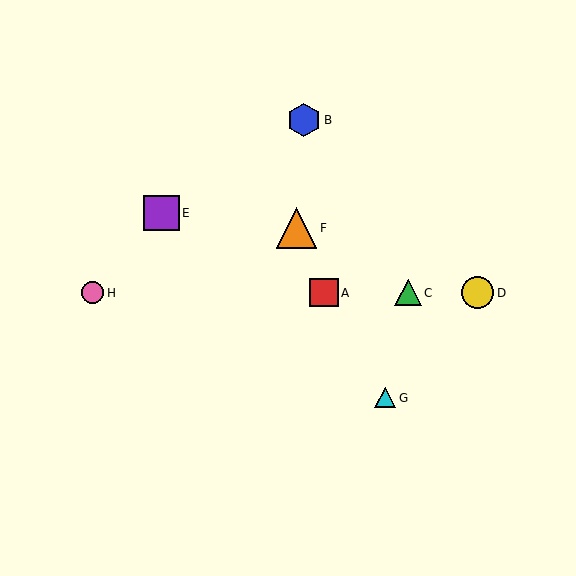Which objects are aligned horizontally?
Objects A, C, D, H are aligned horizontally.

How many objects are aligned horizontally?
4 objects (A, C, D, H) are aligned horizontally.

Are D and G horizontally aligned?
No, D is at y≈293 and G is at y≈398.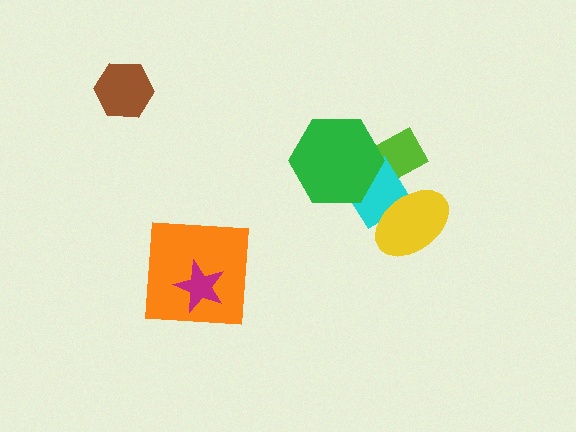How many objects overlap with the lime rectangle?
2 objects overlap with the lime rectangle.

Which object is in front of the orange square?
The magenta star is in front of the orange square.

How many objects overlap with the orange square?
1 object overlaps with the orange square.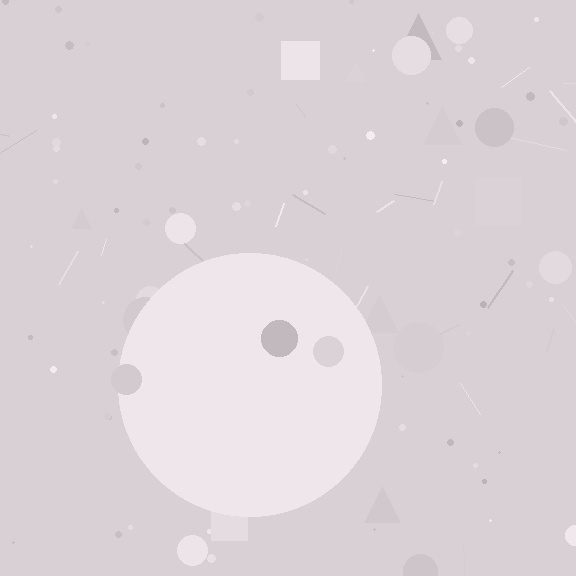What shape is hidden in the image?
A circle is hidden in the image.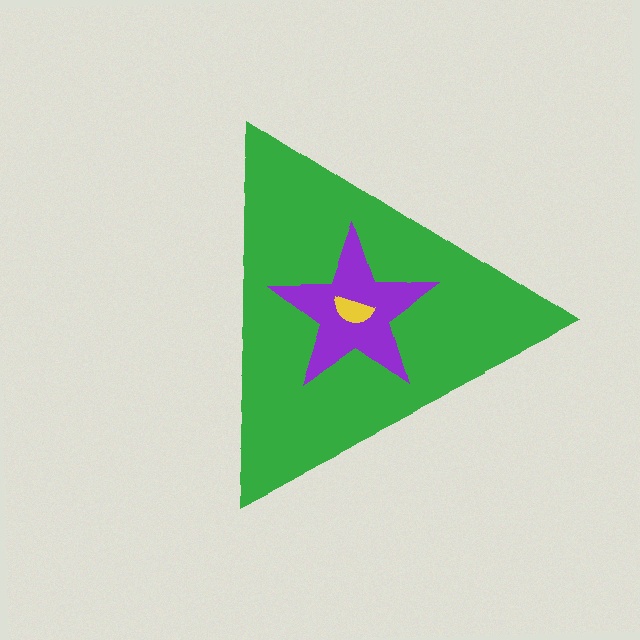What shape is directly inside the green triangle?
The purple star.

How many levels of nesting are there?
3.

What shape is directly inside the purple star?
The yellow semicircle.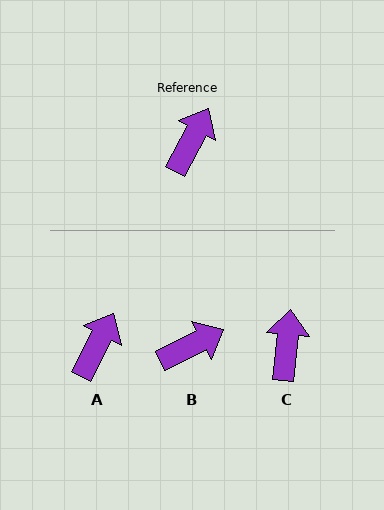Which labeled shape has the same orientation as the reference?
A.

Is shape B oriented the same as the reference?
No, it is off by about 36 degrees.